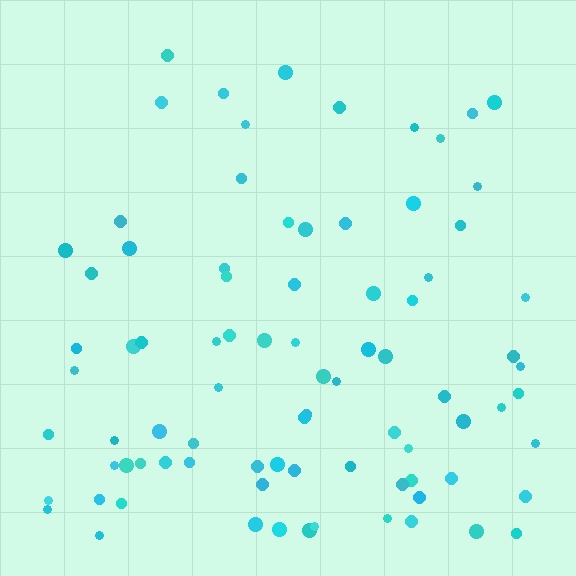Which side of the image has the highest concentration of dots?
The bottom.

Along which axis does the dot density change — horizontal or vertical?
Vertical.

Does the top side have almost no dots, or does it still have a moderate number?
Still a moderate number, just noticeably fewer than the bottom.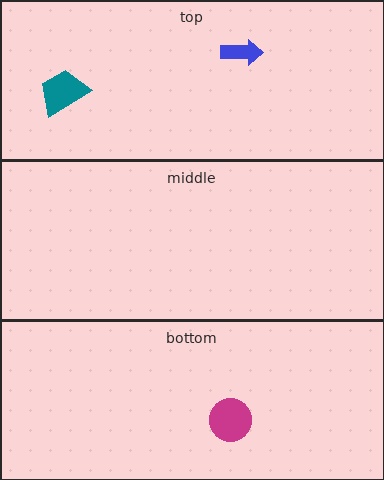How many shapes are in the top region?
2.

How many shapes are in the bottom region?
1.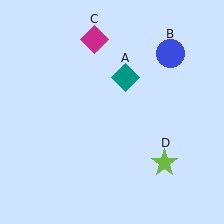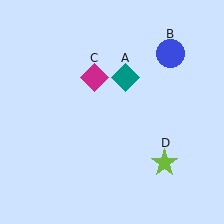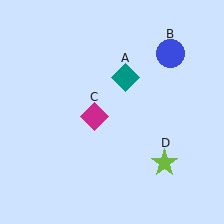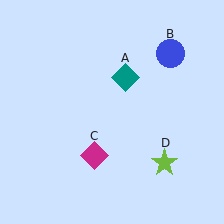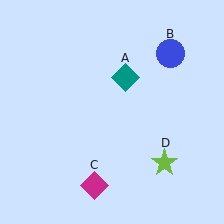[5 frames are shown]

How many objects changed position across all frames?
1 object changed position: magenta diamond (object C).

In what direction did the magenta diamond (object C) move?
The magenta diamond (object C) moved down.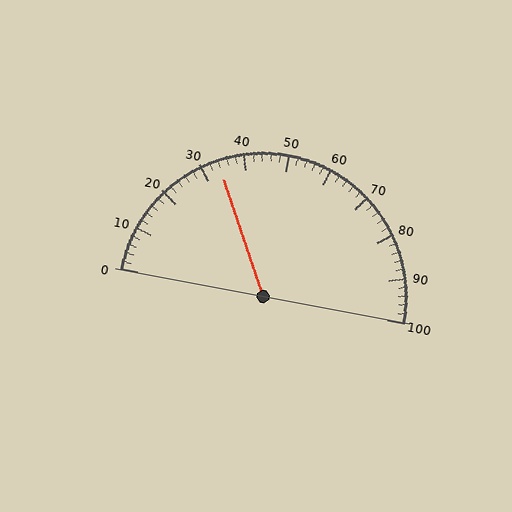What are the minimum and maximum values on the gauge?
The gauge ranges from 0 to 100.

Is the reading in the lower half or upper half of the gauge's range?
The reading is in the lower half of the range (0 to 100).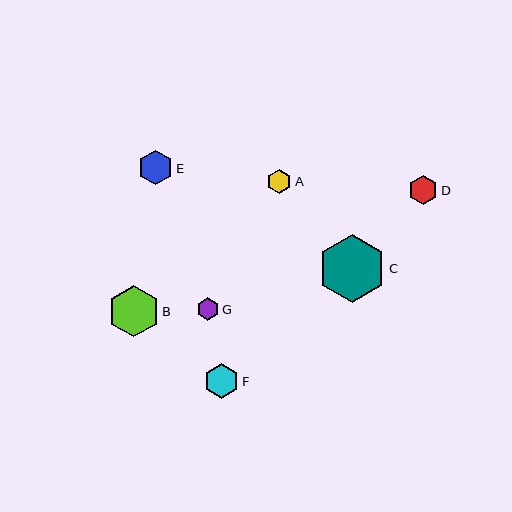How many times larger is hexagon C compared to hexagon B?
Hexagon C is approximately 1.3 times the size of hexagon B.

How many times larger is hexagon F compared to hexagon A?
Hexagon F is approximately 1.4 times the size of hexagon A.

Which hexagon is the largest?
Hexagon C is the largest with a size of approximately 68 pixels.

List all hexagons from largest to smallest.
From largest to smallest: C, B, F, E, D, A, G.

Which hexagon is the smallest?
Hexagon G is the smallest with a size of approximately 22 pixels.